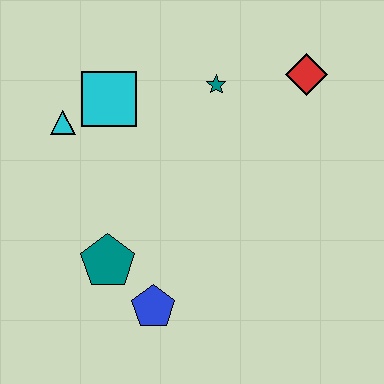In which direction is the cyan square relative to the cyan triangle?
The cyan square is to the right of the cyan triangle.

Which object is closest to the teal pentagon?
The blue pentagon is closest to the teal pentagon.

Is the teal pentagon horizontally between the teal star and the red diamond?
No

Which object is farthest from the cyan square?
The blue pentagon is farthest from the cyan square.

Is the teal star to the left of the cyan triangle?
No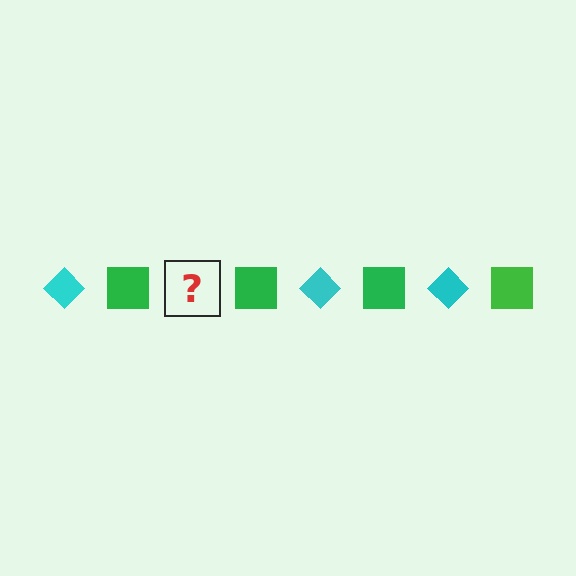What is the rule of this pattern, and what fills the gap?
The rule is that the pattern alternates between cyan diamond and green square. The gap should be filled with a cyan diamond.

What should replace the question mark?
The question mark should be replaced with a cyan diamond.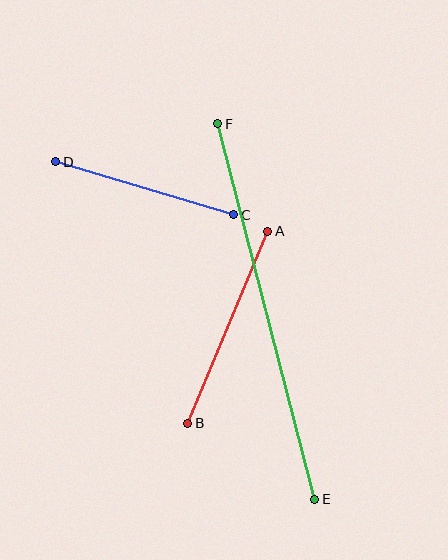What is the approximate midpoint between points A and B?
The midpoint is at approximately (228, 327) pixels.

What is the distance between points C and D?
The distance is approximately 186 pixels.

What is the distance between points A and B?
The distance is approximately 208 pixels.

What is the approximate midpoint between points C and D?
The midpoint is at approximately (145, 188) pixels.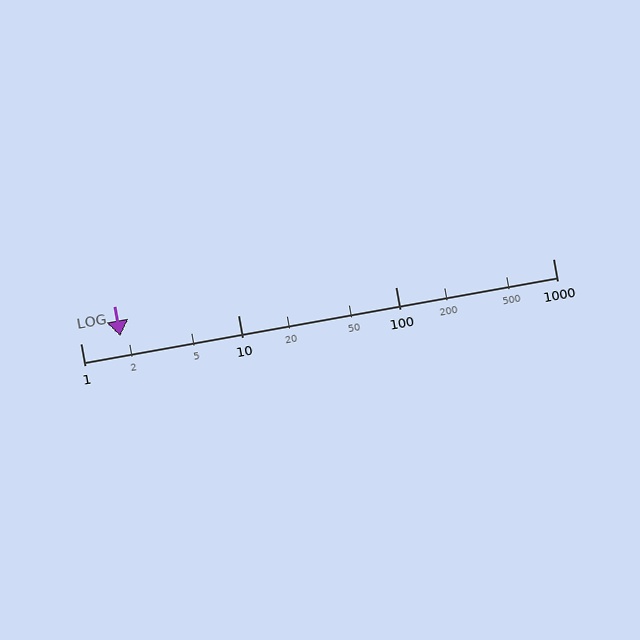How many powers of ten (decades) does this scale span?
The scale spans 3 decades, from 1 to 1000.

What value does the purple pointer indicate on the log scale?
The pointer indicates approximately 1.8.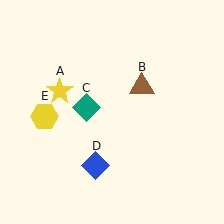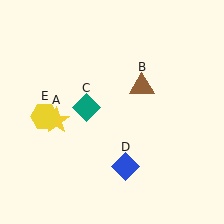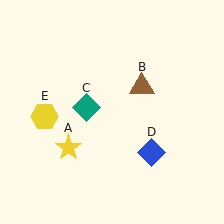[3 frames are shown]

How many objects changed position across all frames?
2 objects changed position: yellow star (object A), blue diamond (object D).